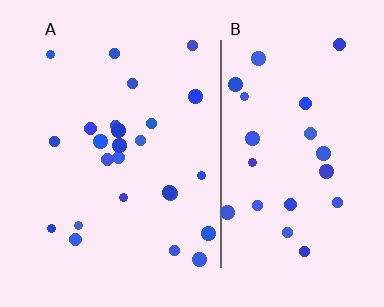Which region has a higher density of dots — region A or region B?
A (the left).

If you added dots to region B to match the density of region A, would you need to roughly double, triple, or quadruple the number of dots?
Approximately double.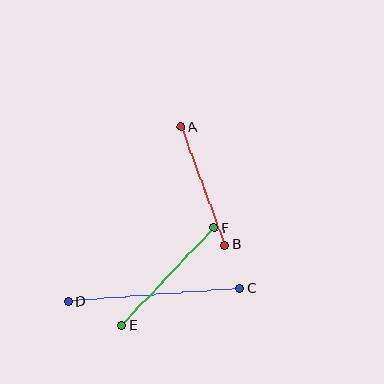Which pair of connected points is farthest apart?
Points C and D are farthest apart.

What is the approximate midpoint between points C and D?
The midpoint is at approximately (154, 295) pixels.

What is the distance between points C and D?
The distance is approximately 171 pixels.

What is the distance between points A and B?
The distance is approximately 126 pixels.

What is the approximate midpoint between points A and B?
The midpoint is at approximately (203, 186) pixels.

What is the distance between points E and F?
The distance is approximately 134 pixels.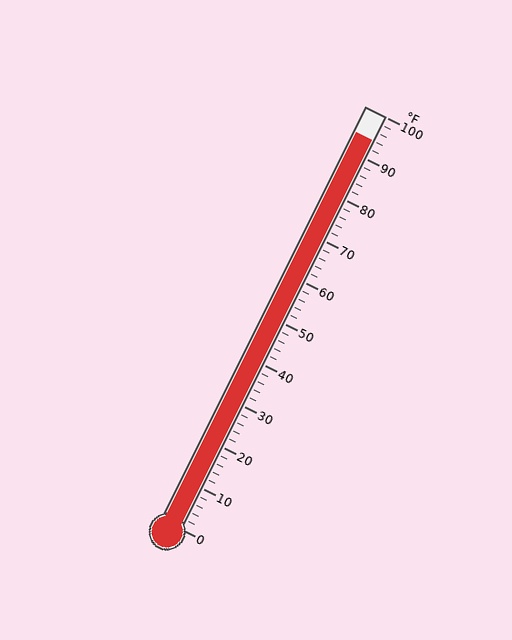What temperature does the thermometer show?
The thermometer shows approximately 94°F.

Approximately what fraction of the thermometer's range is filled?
The thermometer is filled to approximately 95% of its range.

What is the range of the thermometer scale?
The thermometer scale ranges from 0°F to 100°F.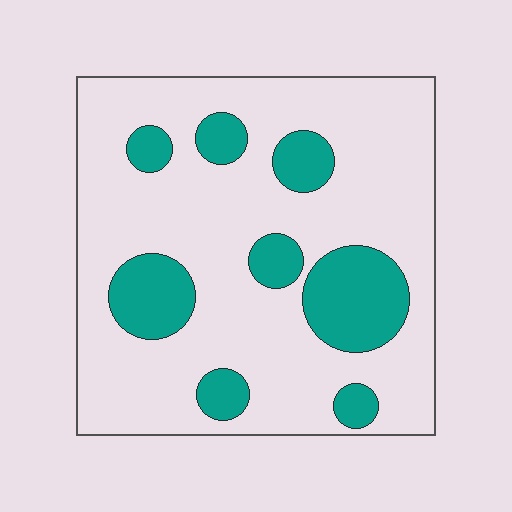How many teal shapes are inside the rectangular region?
8.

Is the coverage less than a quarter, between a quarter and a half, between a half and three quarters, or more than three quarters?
Less than a quarter.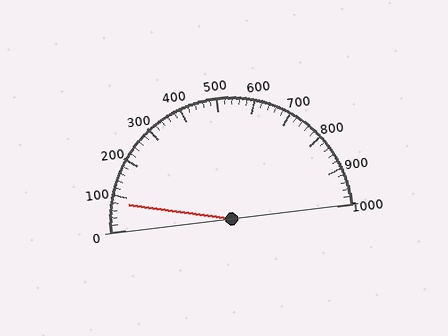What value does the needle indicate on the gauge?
The needle indicates approximately 80.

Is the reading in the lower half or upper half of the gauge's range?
The reading is in the lower half of the range (0 to 1000).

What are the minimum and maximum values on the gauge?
The gauge ranges from 0 to 1000.